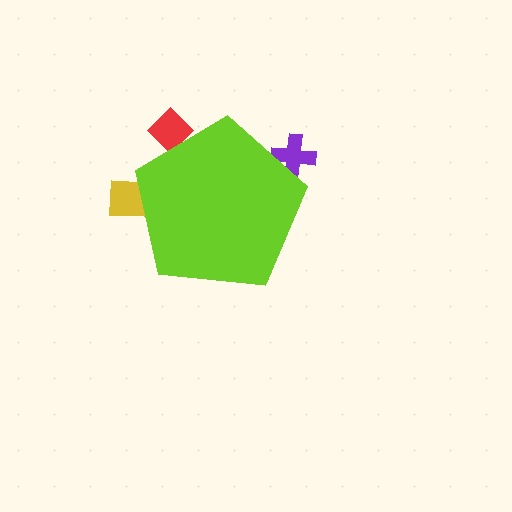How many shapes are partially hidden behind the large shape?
3 shapes are partially hidden.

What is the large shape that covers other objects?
A lime pentagon.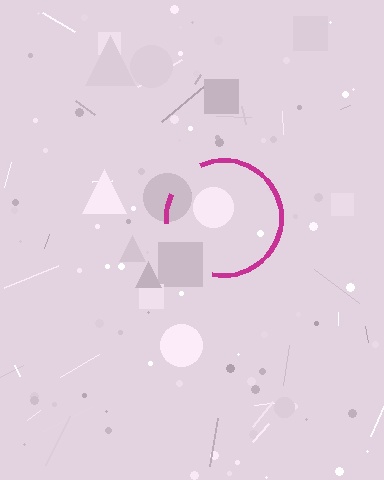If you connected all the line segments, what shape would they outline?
They would outline a circle.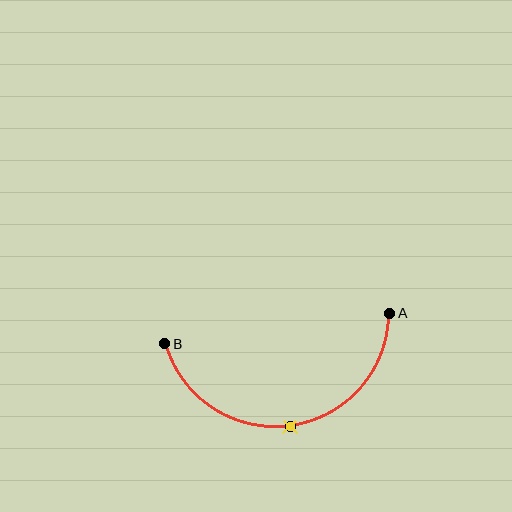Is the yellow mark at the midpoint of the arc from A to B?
Yes. The yellow mark lies on the arc at equal arc-length from both A and B — it is the arc midpoint.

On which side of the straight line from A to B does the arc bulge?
The arc bulges below the straight line connecting A and B.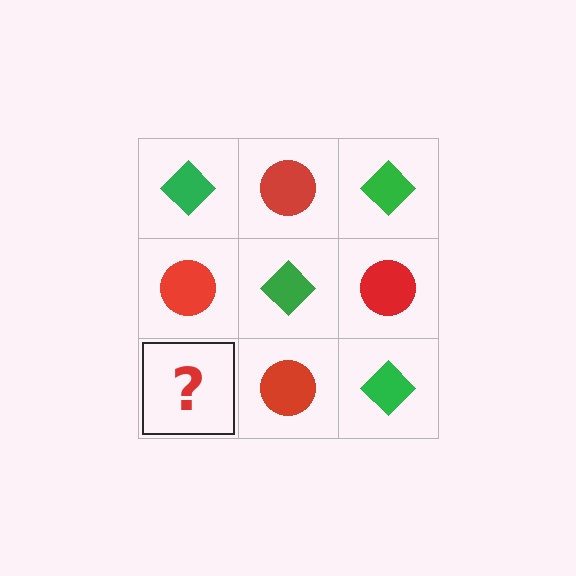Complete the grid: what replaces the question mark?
The question mark should be replaced with a green diamond.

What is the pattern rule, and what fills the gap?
The rule is that it alternates green diamond and red circle in a checkerboard pattern. The gap should be filled with a green diamond.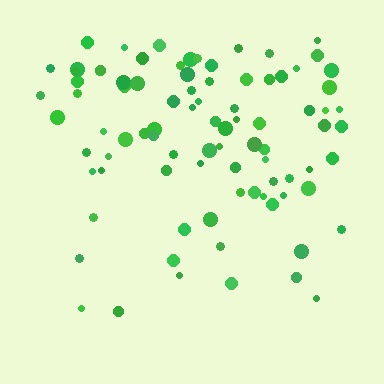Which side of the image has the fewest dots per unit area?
The bottom.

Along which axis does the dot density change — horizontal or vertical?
Vertical.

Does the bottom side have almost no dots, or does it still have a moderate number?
Still a moderate number, just noticeably fewer than the top.